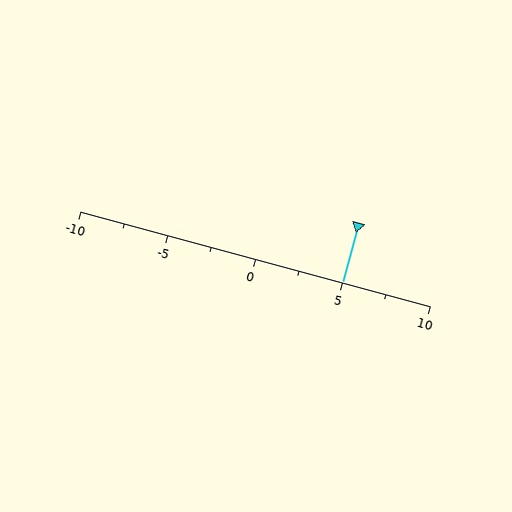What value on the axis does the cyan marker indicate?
The marker indicates approximately 5.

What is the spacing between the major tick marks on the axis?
The major ticks are spaced 5 apart.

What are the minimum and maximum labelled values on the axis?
The axis runs from -10 to 10.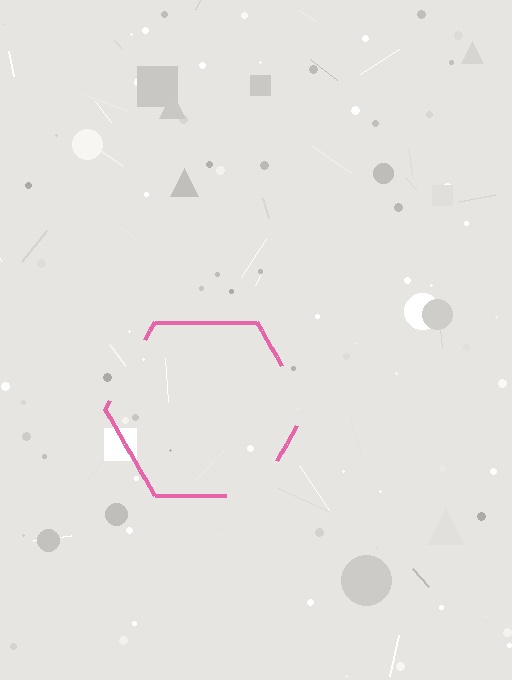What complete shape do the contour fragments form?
The contour fragments form a hexagon.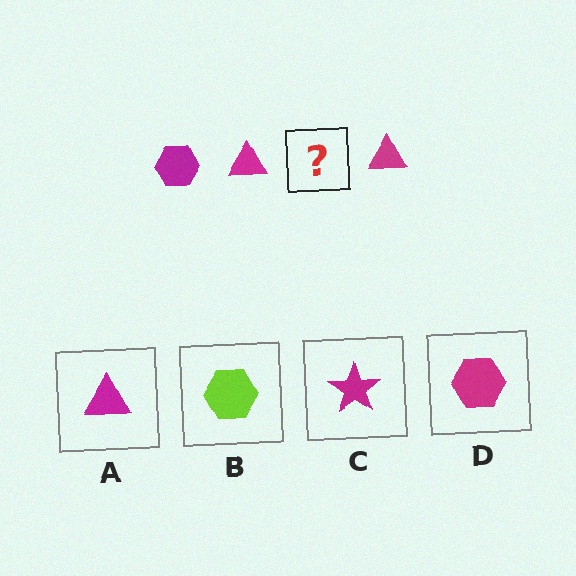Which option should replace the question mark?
Option D.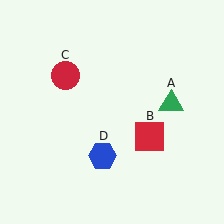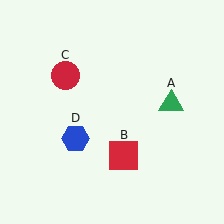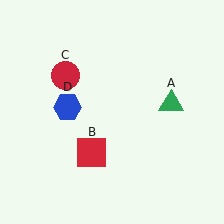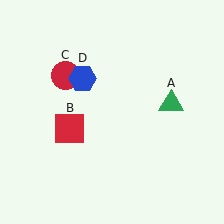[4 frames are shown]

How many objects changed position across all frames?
2 objects changed position: red square (object B), blue hexagon (object D).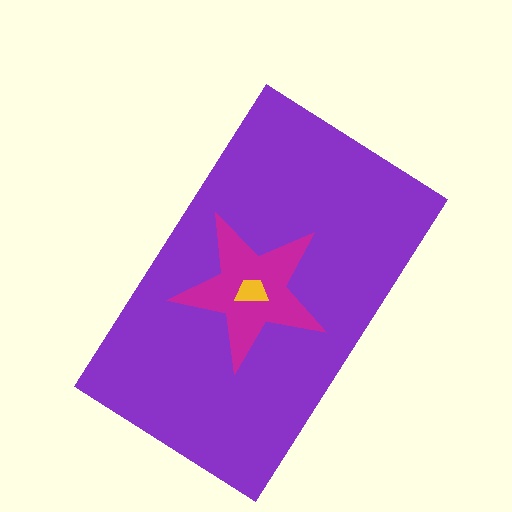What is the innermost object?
The yellow trapezoid.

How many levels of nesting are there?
3.